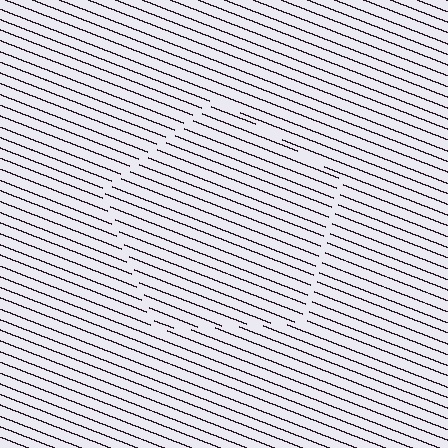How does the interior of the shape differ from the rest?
The interior of the shape contains the same grating, shifted by half a period — the contour is defined by the phase discontinuity where line-ends from the inner and outer gratings abut.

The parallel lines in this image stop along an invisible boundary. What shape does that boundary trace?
An illusory pentagon. The interior of the shape contains the same grating, shifted by half a period — the contour is defined by the phase discontinuity where line-ends from the inner and outer gratings abut.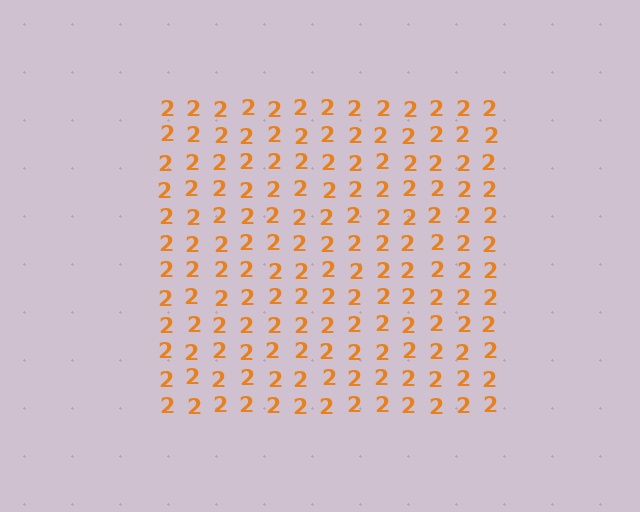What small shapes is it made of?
It is made of small digit 2's.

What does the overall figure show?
The overall figure shows a square.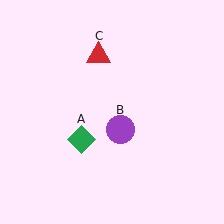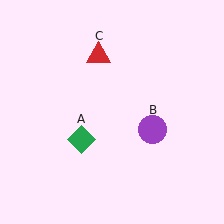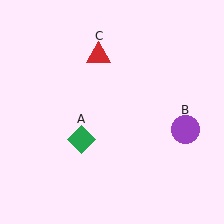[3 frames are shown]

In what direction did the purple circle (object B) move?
The purple circle (object B) moved right.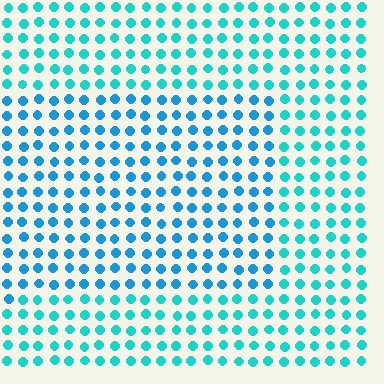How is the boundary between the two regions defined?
The boundary is defined purely by a slight shift in hue (about 24 degrees). Spacing, size, and orientation are identical on both sides.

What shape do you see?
I see a rectangle.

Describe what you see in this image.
The image is filled with small cyan elements in a uniform arrangement. A rectangle-shaped region is visible where the elements are tinted to a slightly different hue, forming a subtle color boundary.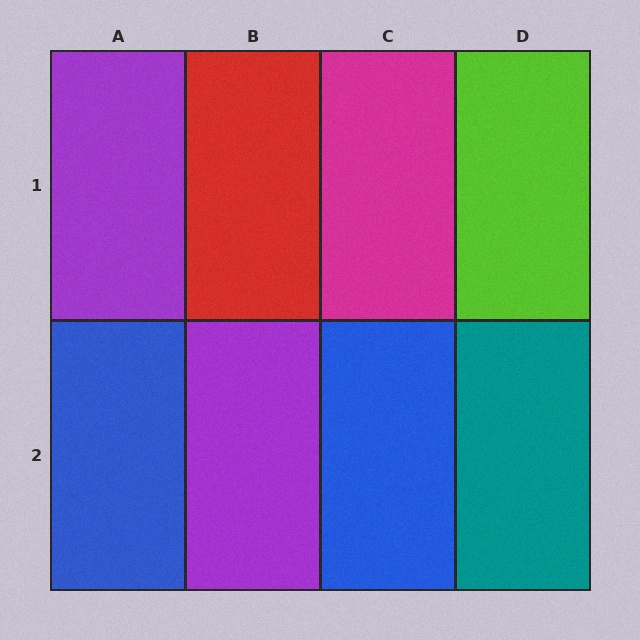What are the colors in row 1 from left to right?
Purple, red, magenta, lime.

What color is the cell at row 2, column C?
Blue.